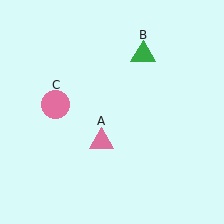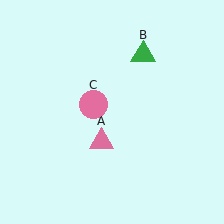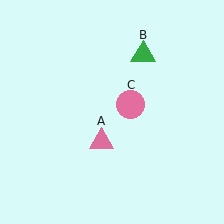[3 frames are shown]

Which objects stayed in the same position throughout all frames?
Pink triangle (object A) and green triangle (object B) remained stationary.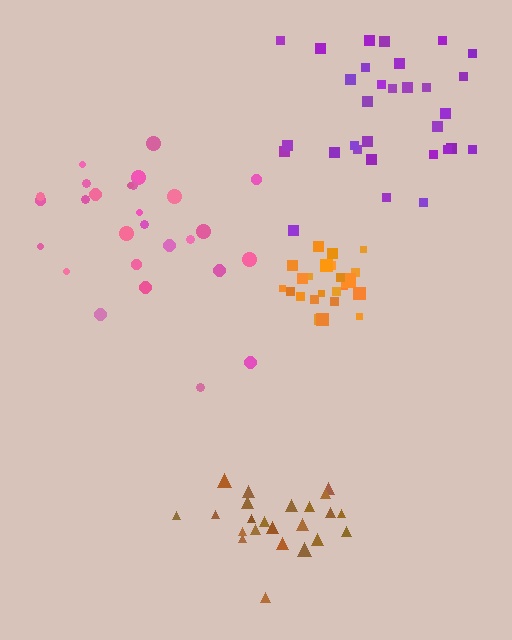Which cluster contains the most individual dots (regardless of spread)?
Purple (31).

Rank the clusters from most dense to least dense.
orange, brown, purple, pink.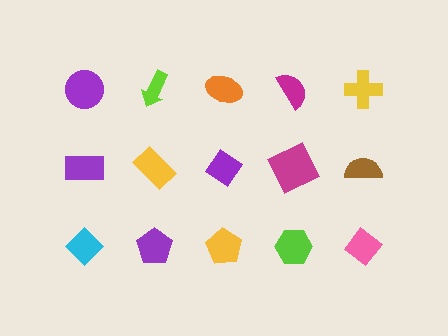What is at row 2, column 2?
A yellow rectangle.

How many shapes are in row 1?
5 shapes.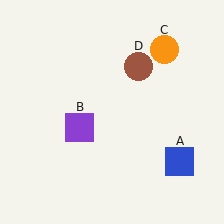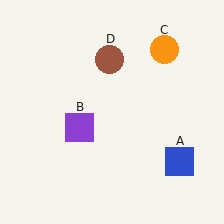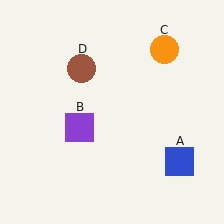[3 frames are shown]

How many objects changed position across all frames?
1 object changed position: brown circle (object D).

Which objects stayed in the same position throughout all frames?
Blue square (object A) and purple square (object B) and orange circle (object C) remained stationary.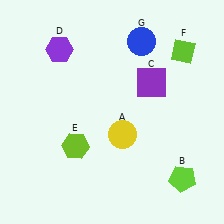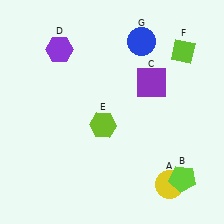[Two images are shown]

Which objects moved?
The objects that moved are: the yellow circle (A), the lime hexagon (E).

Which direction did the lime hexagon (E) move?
The lime hexagon (E) moved right.